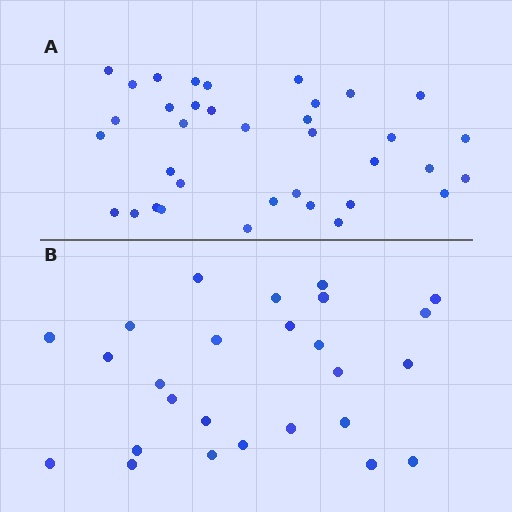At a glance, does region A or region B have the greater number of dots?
Region A (the top region) has more dots.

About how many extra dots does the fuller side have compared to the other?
Region A has roughly 10 or so more dots than region B.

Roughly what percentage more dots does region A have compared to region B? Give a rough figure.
About 40% more.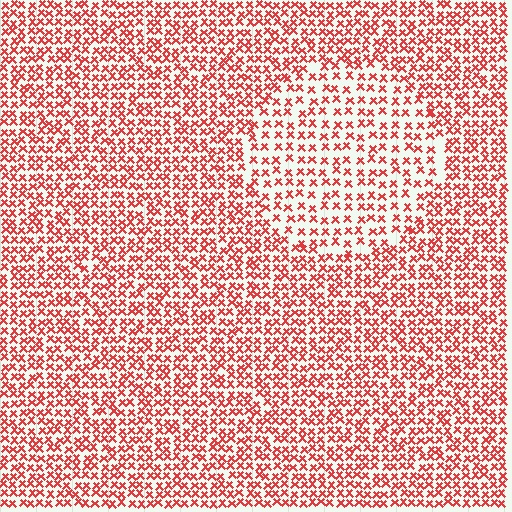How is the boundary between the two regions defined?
The boundary is defined by a change in element density (approximately 1.7x ratio). All elements are the same color, size, and shape.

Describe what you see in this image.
The image contains small red elements arranged at two different densities. A circle-shaped region is visible where the elements are less densely packed than the surrounding area.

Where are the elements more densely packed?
The elements are more densely packed outside the circle boundary.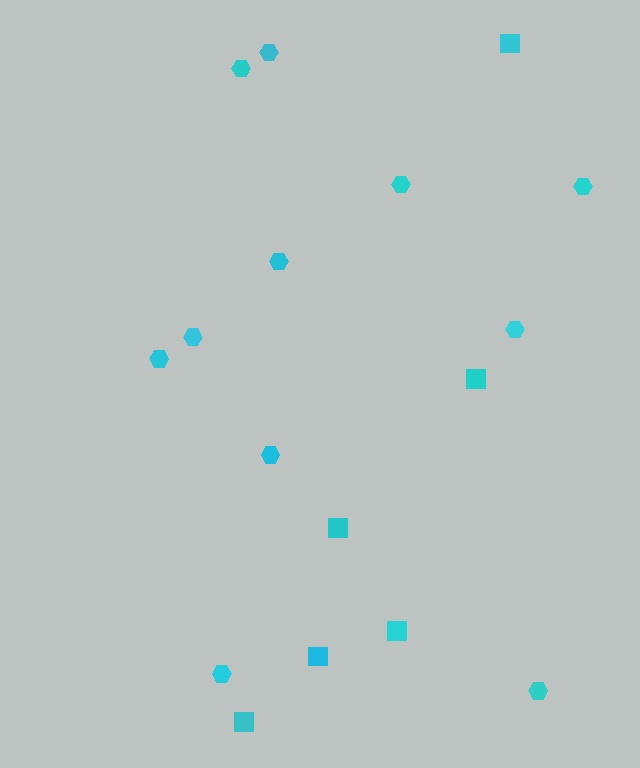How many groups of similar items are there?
There are 2 groups: one group of hexagons (11) and one group of squares (6).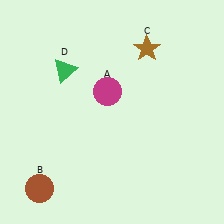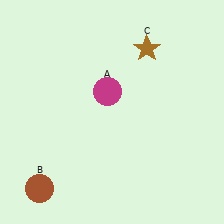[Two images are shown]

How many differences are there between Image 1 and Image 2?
There is 1 difference between the two images.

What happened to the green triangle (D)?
The green triangle (D) was removed in Image 2. It was in the top-left area of Image 1.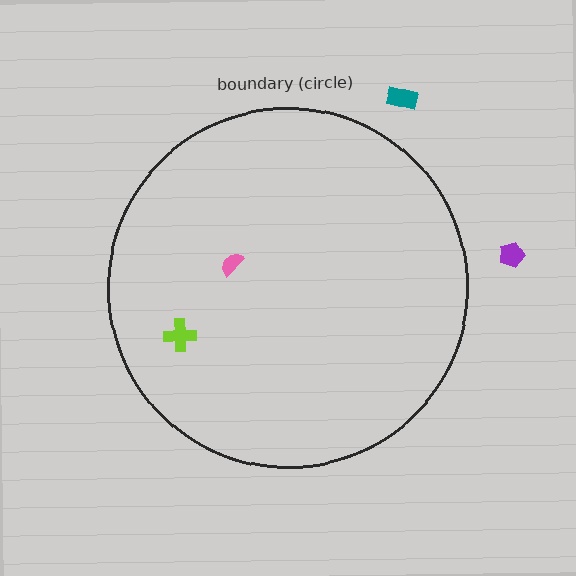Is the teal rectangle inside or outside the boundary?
Outside.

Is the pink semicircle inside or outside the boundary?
Inside.